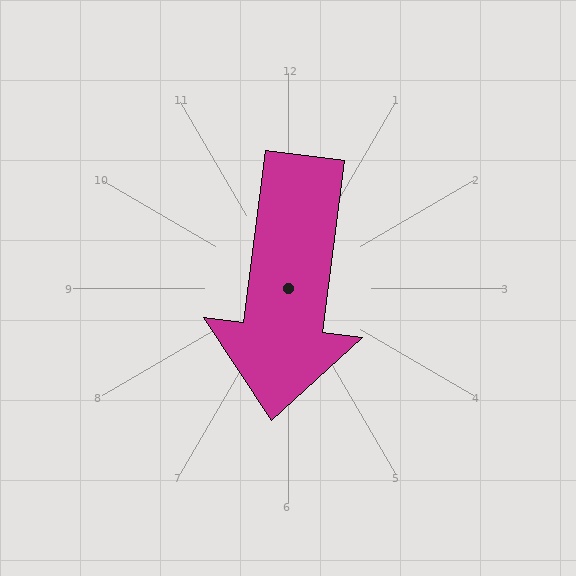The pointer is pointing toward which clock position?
Roughly 6 o'clock.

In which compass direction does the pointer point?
South.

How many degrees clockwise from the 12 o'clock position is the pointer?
Approximately 187 degrees.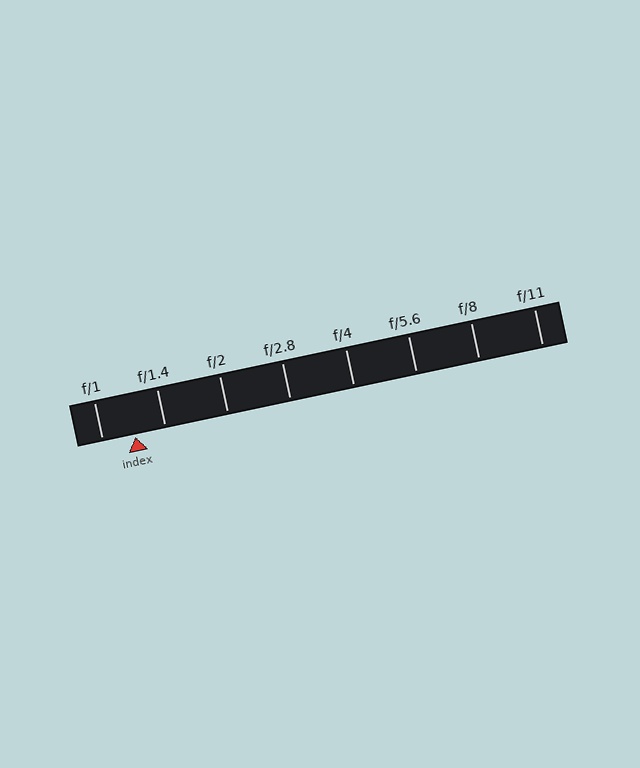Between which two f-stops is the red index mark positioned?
The index mark is between f/1 and f/1.4.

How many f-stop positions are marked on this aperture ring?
There are 8 f-stop positions marked.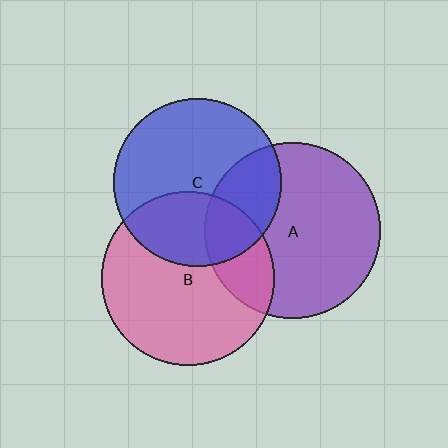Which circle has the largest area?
Circle A (purple).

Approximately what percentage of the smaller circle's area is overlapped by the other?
Approximately 35%.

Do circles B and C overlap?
Yes.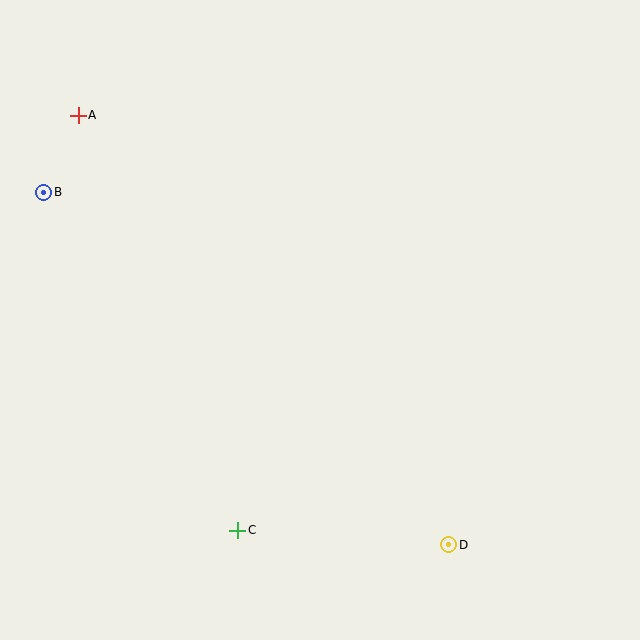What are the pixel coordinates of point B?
Point B is at (44, 192).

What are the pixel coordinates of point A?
Point A is at (78, 115).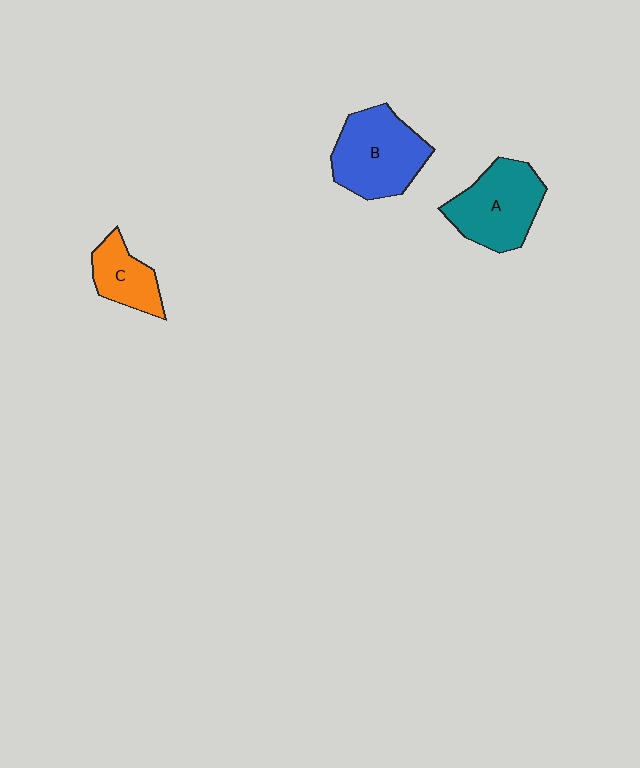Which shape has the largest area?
Shape B (blue).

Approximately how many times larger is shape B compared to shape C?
Approximately 1.8 times.